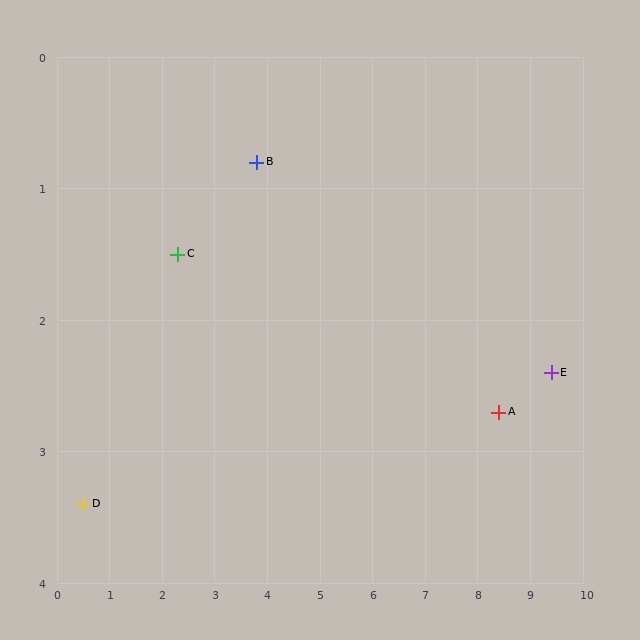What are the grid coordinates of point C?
Point C is at approximately (2.3, 1.5).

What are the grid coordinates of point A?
Point A is at approximately (8.4, 2.7).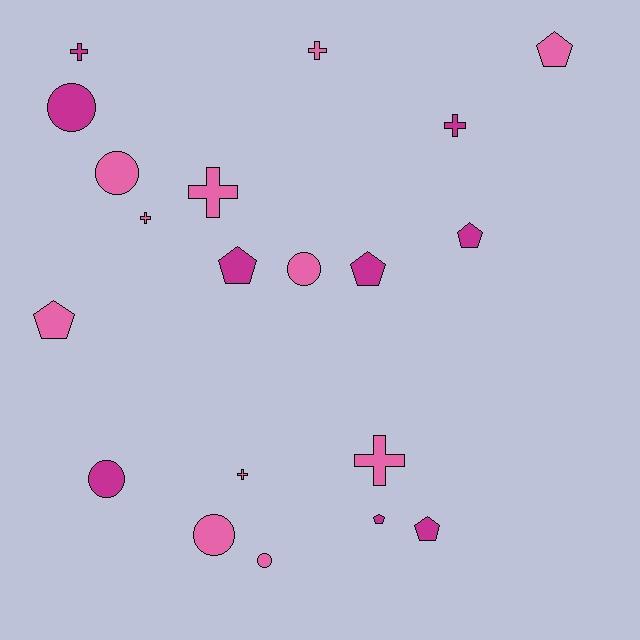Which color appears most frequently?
Pink, with 11 objects.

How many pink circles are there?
There are 4 pink circles.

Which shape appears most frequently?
Cross, with 7 objects.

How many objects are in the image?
There are 20 objects.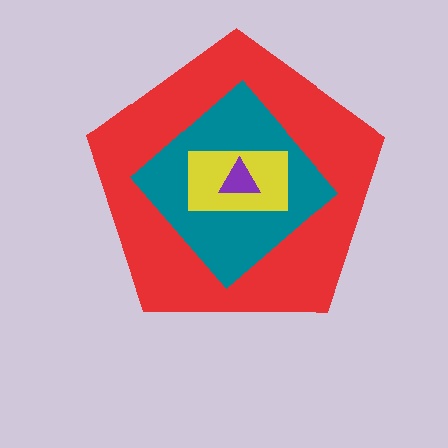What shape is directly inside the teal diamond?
The yellow rectangle.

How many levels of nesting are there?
4.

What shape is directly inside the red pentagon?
The teal diamond.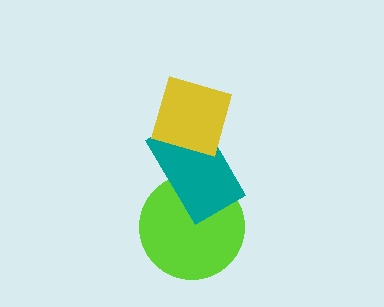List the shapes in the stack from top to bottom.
From top to bottom: the yellow diamond, the teal rectangle, the lime circle.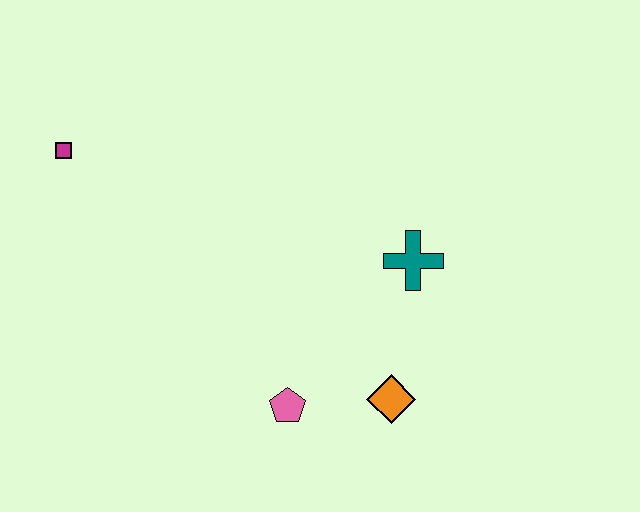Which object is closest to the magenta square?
The pink pentagon is closest to the magenta square.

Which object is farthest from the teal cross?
The magenta square is farthest from the teal cross.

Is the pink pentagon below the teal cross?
Yes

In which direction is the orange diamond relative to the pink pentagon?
The orange diamond is to the right of the pink pentagon.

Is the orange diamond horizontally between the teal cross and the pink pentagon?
Yes